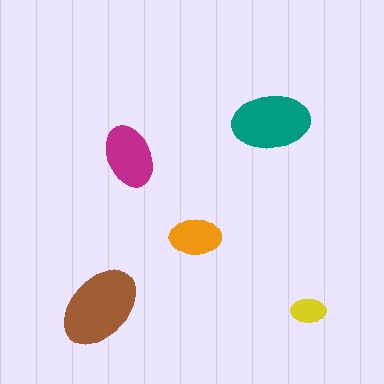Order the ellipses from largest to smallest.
the brown one, the teal one, the magenta one, the orange one, the yellow one.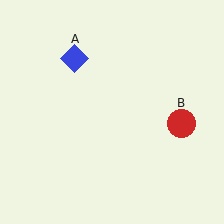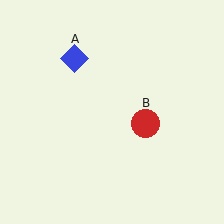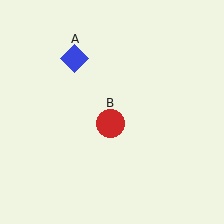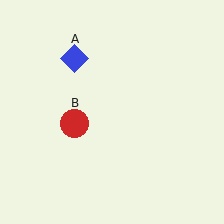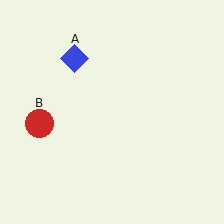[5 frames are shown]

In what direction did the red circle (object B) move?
The red circle (object B) moved left.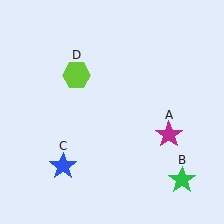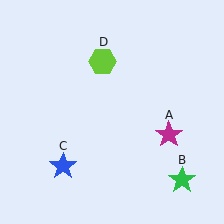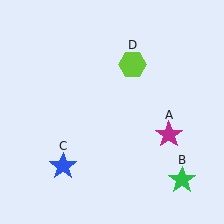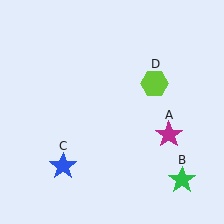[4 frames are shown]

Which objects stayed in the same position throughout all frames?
Magenta star (object A) and green star (object B) and blue star (object C) remained stationary.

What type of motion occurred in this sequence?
The lime hexagon (object D) rotated clockwise around the center of the scene.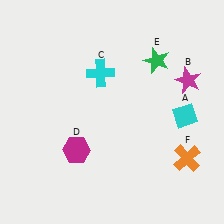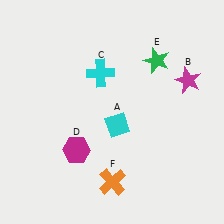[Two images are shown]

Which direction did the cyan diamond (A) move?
The cyan diamond (A) moved left.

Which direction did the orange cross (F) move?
The orange cross (F) moved left.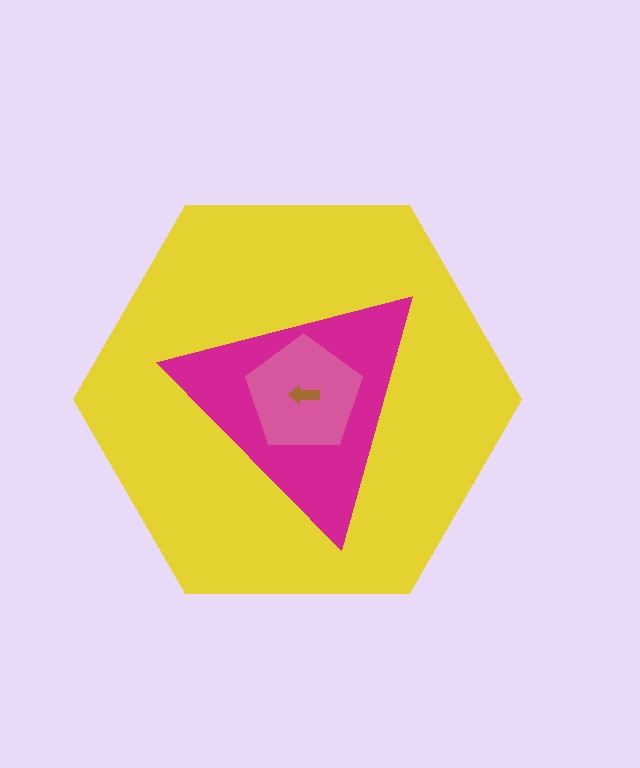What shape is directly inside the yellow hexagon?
The magenta triangle.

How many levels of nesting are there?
4.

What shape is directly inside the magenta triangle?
The pink pentagon.